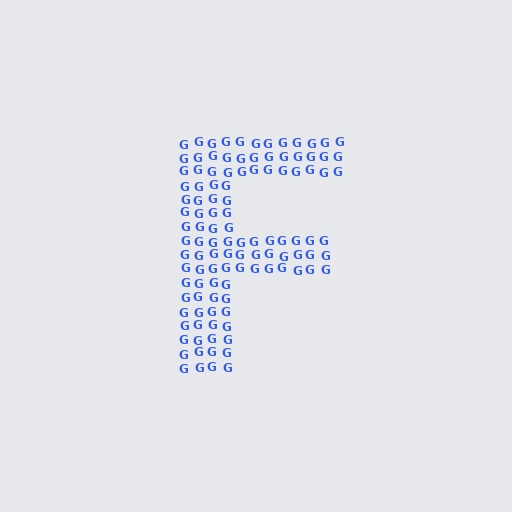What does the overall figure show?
The overall figure shows the letter F.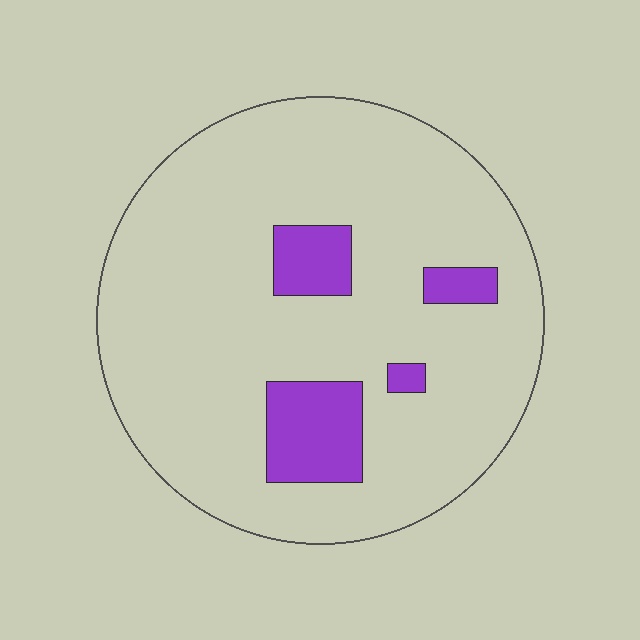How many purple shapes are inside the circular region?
4.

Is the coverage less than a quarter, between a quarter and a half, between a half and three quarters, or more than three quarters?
Less than a quarter.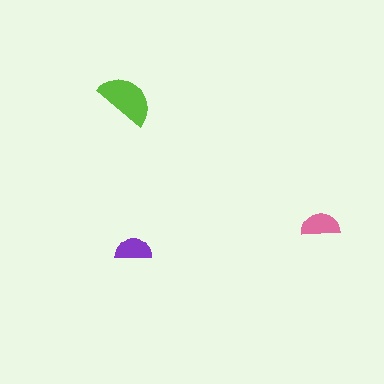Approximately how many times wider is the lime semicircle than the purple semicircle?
About 1.5 times wider.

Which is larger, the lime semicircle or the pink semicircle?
The lime one.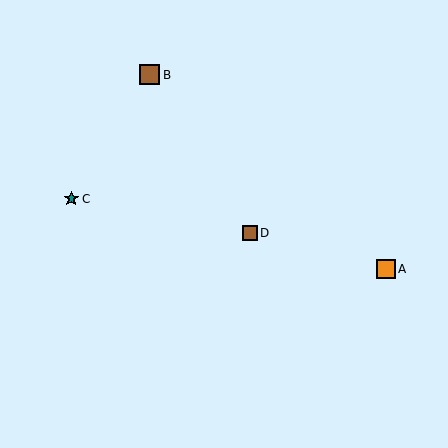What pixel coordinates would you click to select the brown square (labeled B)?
Click at (150, 75) to select the brown square B.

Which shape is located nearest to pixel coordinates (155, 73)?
The brown square (labeled B) at (150, 75) is nearest to that location.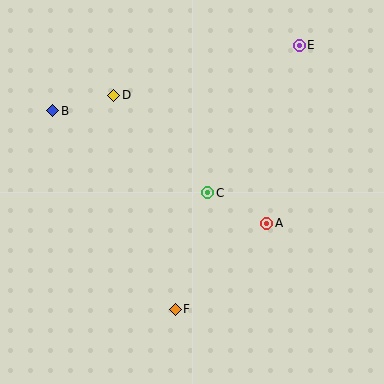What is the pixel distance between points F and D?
The distance between F and D is 223 pixels.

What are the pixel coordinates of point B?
Point B is at (53, 111).